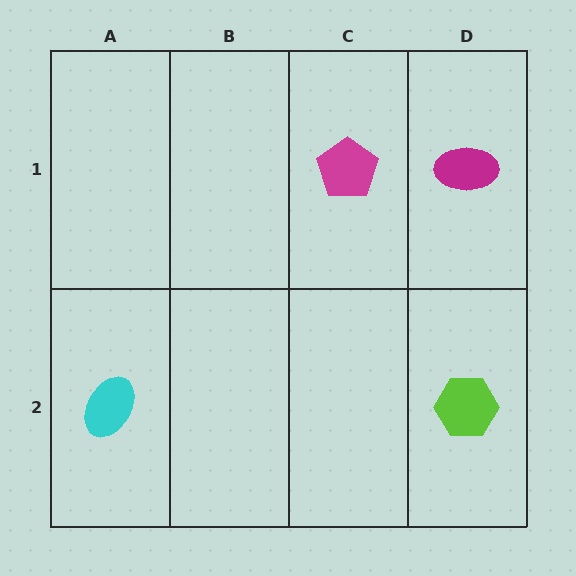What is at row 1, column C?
A magenta pentagon.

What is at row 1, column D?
A magenta ellipse.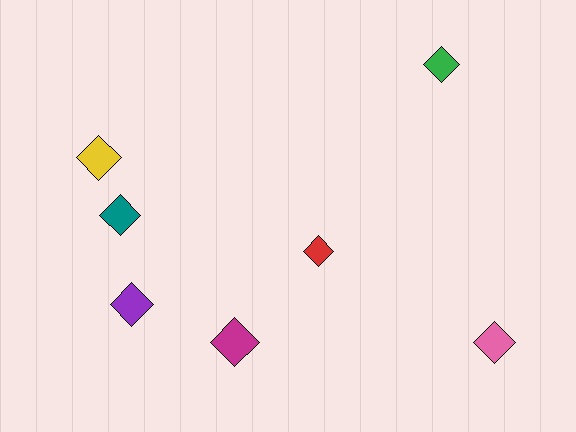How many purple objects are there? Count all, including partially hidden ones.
There is 1 purple object.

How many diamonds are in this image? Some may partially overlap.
There are 7 diamonds.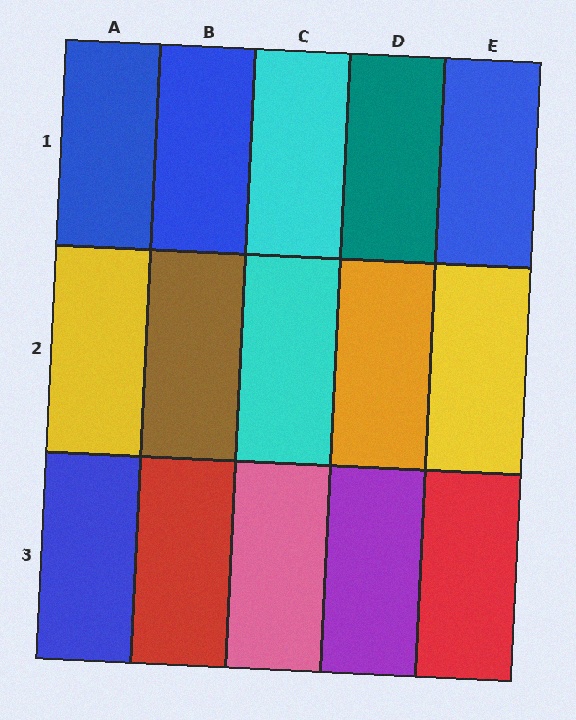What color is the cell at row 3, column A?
Blue.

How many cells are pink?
1 cell is pink.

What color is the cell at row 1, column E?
Blue.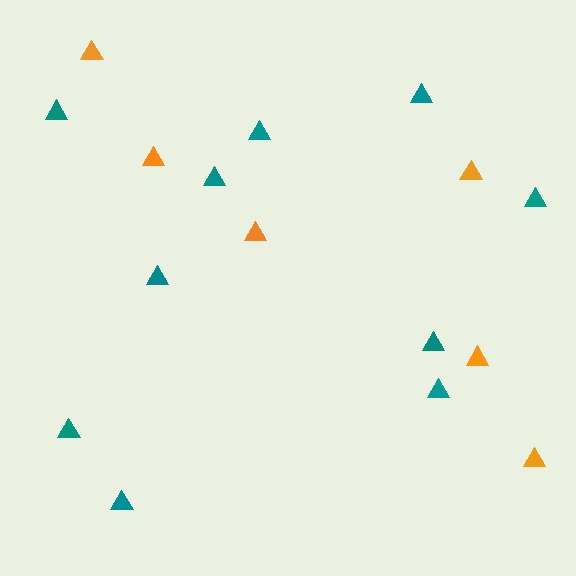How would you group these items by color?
There are 2 groups: one group of teal triangles (10) and one group of orange triangles (6).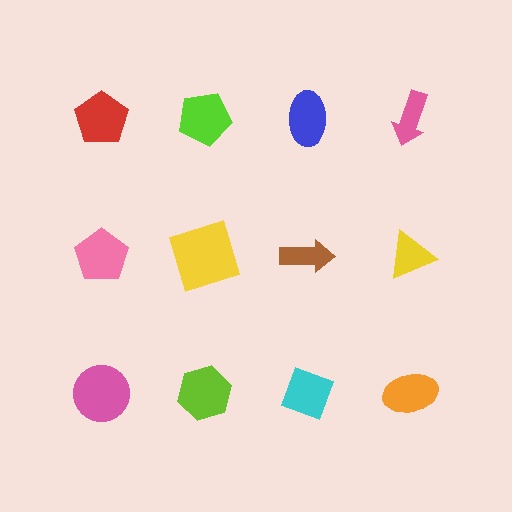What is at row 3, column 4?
An orange ellipse.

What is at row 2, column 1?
A pink pentagon.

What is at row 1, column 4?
A pink arrow.